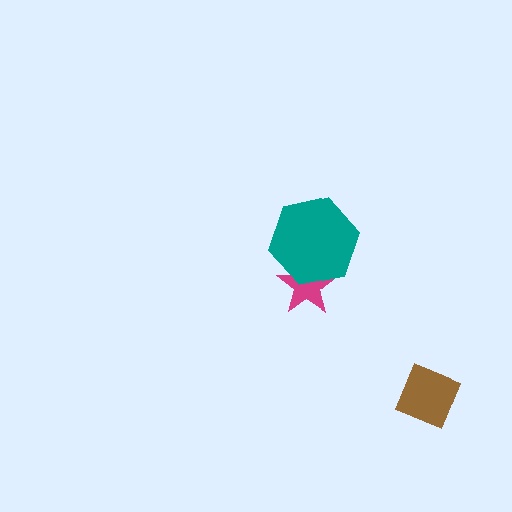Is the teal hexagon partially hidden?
No, no other shape covers it.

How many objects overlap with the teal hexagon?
1 object overlaps with the teal hexagon.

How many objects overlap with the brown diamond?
0 objects overlap with the brown diamond.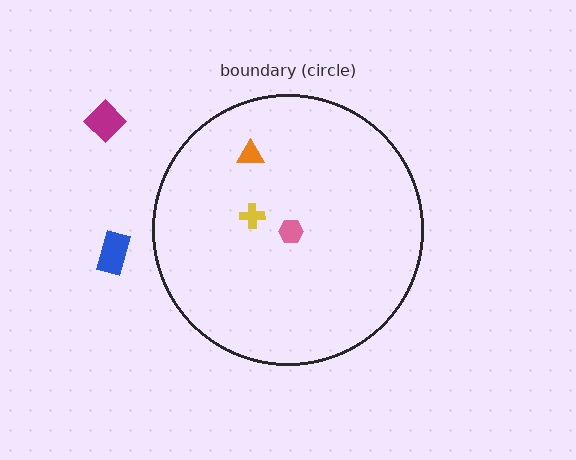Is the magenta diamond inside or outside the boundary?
Outside.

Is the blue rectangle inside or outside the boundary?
Outside.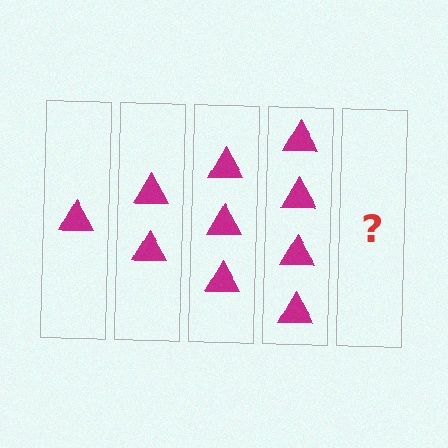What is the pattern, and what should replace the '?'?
The pattern is that each step adds one more triangle. The '?' should be 5 triangles.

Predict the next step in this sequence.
The next step is 5 triangles.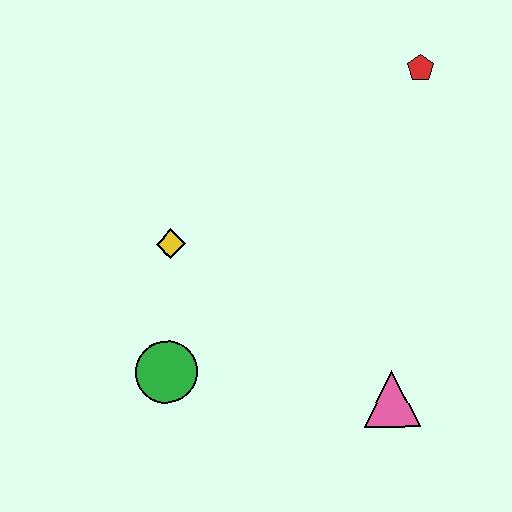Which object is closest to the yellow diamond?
The green circle is closest to the yellow diamond.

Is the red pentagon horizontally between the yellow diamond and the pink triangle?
No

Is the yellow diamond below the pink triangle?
No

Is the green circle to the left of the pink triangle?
Yes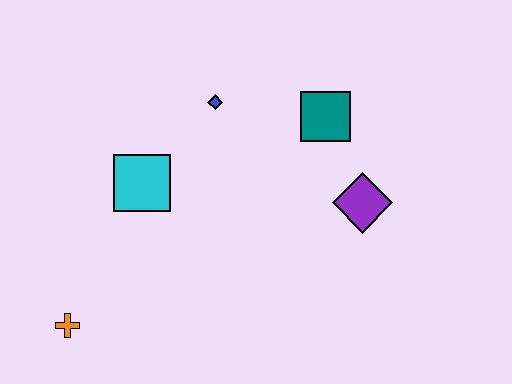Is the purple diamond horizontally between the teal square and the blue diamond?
No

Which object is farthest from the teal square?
The orange cross is farthest from the teal square.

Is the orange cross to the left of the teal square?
Yes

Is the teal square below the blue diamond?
Yes